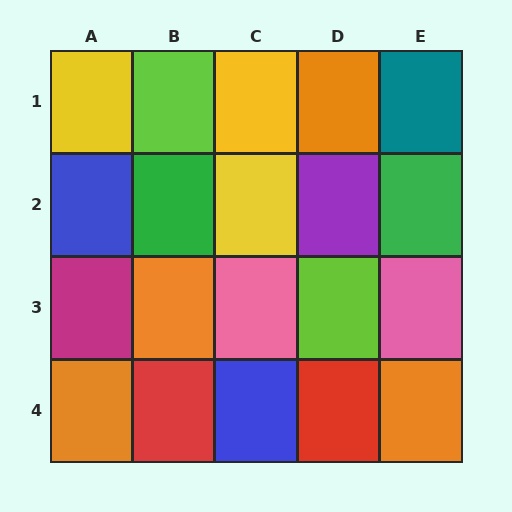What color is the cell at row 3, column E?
Pink.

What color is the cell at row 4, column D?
Red.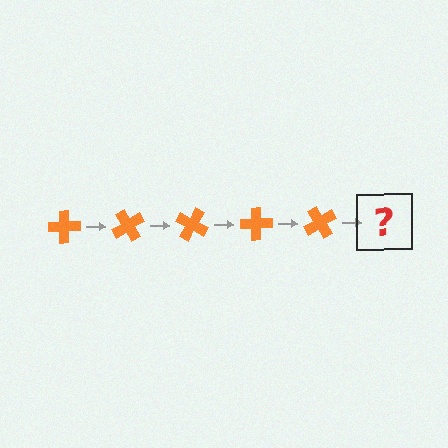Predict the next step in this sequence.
The next step is an orange cross rotated 300 degrees.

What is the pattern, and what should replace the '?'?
The pattern is that the cross rotates 60 degrees each step. The '?' should be an orange cross rotated 300 degrees.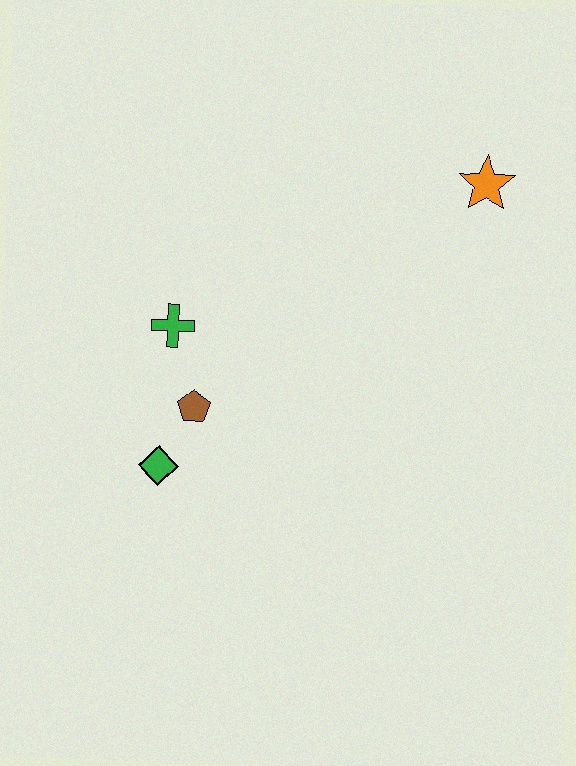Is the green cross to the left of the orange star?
Yes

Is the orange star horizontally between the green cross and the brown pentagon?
No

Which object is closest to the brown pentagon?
The green diamond is closest to the brown pentagon.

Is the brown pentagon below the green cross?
Yes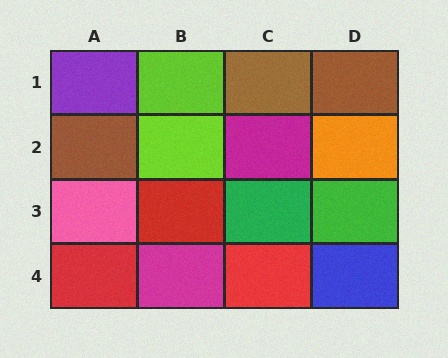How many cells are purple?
1 cell is purple.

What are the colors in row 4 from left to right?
Red, magenta, red, blue.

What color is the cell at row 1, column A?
Purple.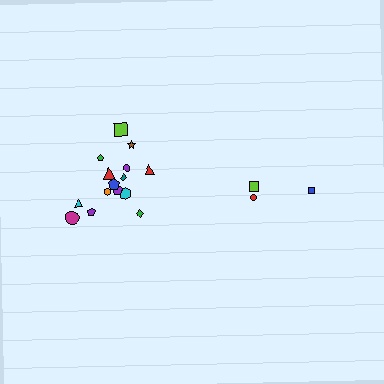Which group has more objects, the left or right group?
The left group.